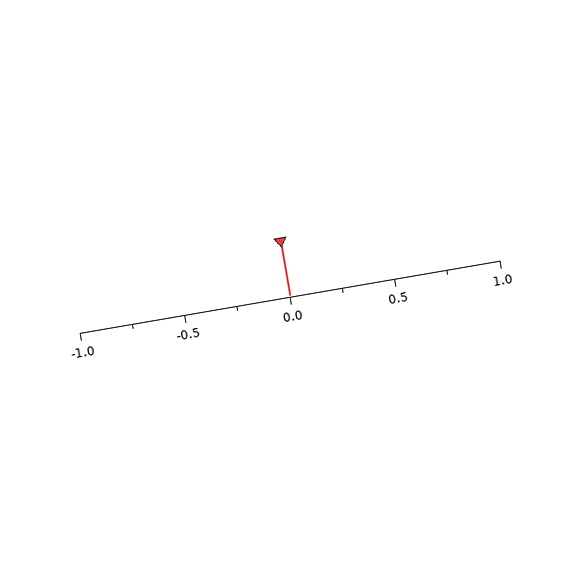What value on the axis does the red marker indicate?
The marker indicates approximately 0.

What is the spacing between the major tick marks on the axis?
The major ticks are spaced 0.5 apart.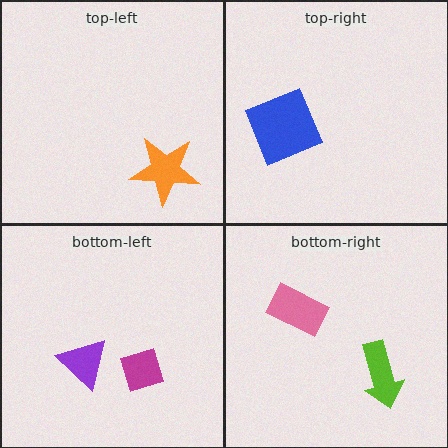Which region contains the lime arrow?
The bottom-right region.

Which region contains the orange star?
The top-left region.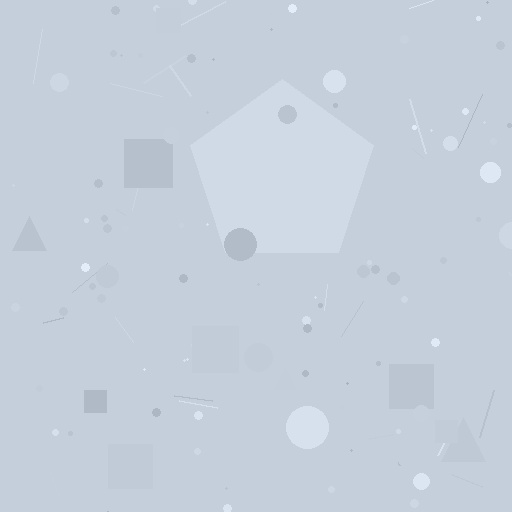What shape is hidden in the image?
A pentagon is hidden in the image.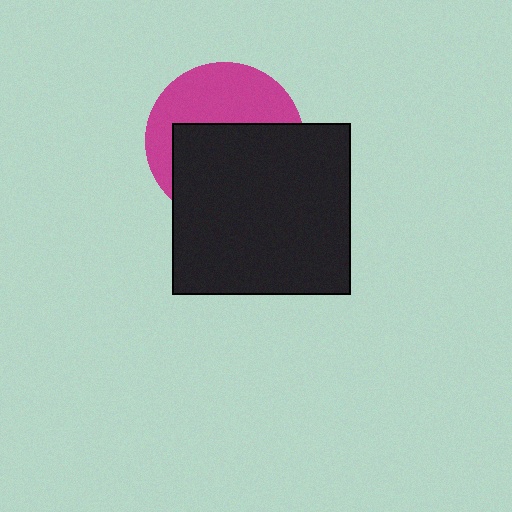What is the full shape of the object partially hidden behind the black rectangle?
The partially hidden object is a magenta circle.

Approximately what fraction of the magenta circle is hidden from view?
Roughly 56% of the magenta circle is hidden behind the black rectangle.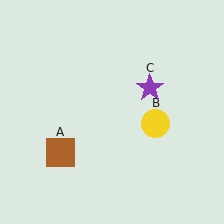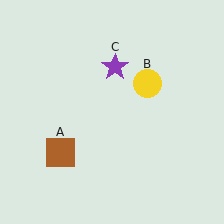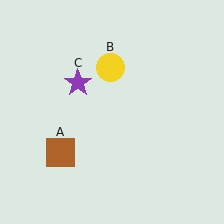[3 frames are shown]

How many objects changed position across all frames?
2 objects changed position: yellow circle (object B), purple star (object C).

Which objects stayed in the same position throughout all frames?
Brown square (object A) remained stationary.